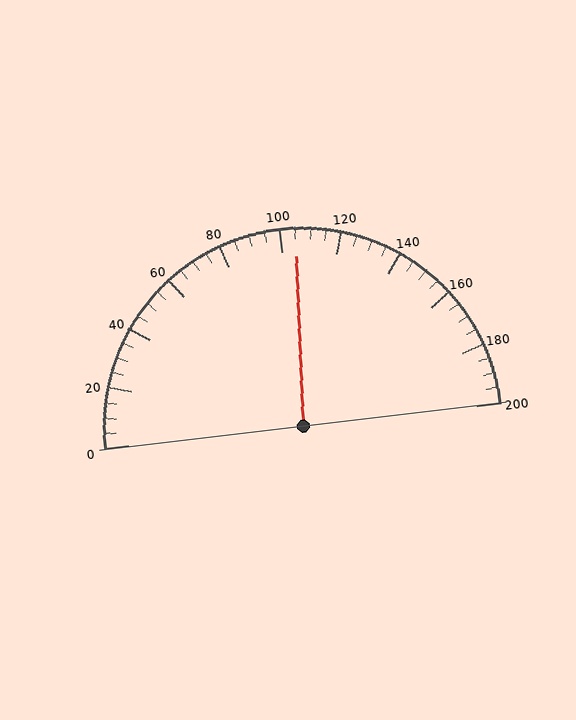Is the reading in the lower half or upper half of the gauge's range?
The reading is in the upper half of the range (0 to 200).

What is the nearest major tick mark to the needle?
The nearest major tick mark is 100.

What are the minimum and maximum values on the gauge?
The gauge ranges from 0 to 200.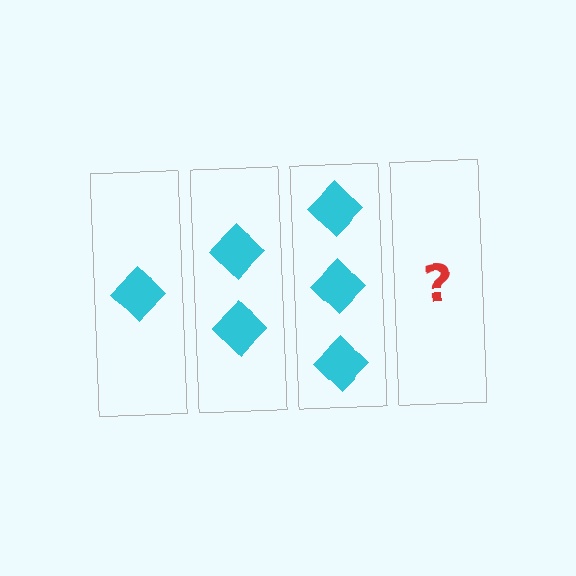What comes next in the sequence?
The next element should be 4 diamonds.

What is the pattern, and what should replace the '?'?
The pattern is that each step adds one more diamond. The '?' should be 4 diamonds.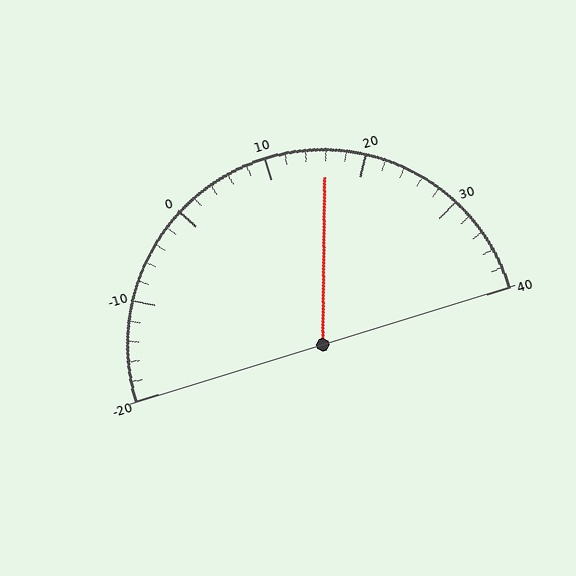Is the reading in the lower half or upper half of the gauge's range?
The reading is in the upper half of the range (-20 to 40).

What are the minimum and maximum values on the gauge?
The gauge ranges from -20 to 40.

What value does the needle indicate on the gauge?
The needle indicates approximately 16.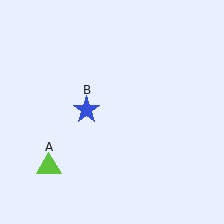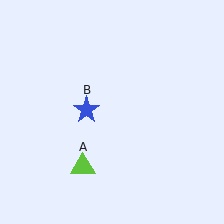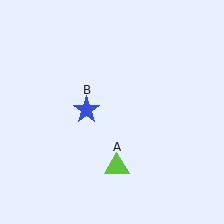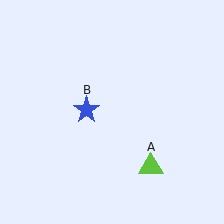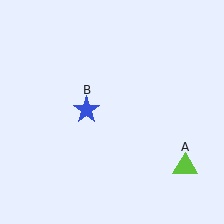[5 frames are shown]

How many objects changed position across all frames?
1 object changed position: lime triangle (object A).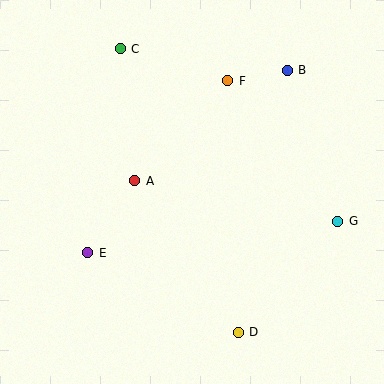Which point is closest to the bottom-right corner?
Point D is closest to the bottom-right corner.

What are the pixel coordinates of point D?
Point D is at (238, 332).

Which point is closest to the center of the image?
Point A at (135, 181) is closest to the center.